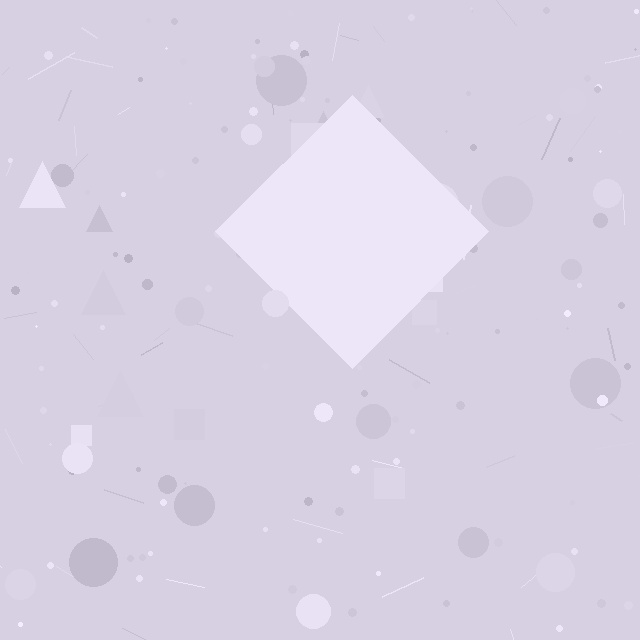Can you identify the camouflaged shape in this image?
The camouflaged shape is a diamond.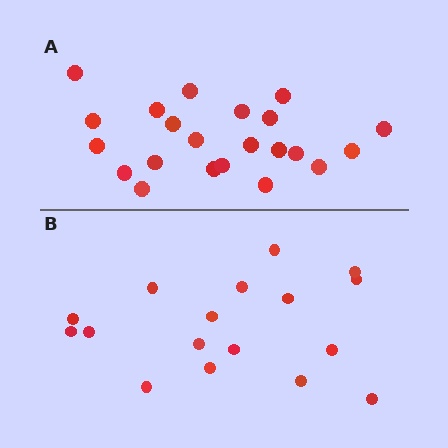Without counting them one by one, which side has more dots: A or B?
Region A (the top region) has more dots.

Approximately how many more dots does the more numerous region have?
Region A has about 5 more dots than region B.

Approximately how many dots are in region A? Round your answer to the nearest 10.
About 20 dots. (The exact count is 22, which rounds to 20.)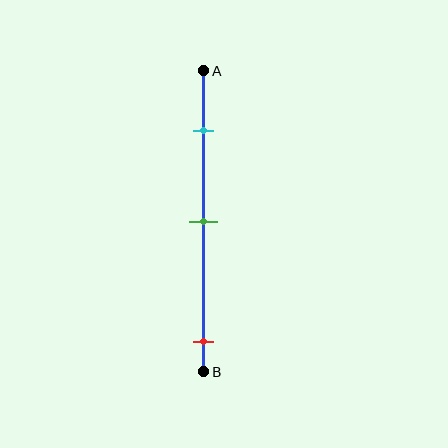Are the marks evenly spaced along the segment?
No, the marks are not evenly spaced.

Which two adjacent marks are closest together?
The cyan and green marks are the closest adjacent pair.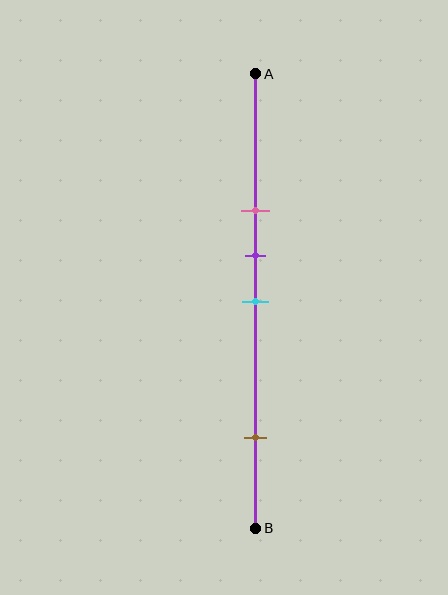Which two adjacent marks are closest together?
The purple and cyan marks are the closest adjacent pair.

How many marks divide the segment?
There are 4 marks dividing the segment.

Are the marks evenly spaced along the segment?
No, the marks are not evenly spaced.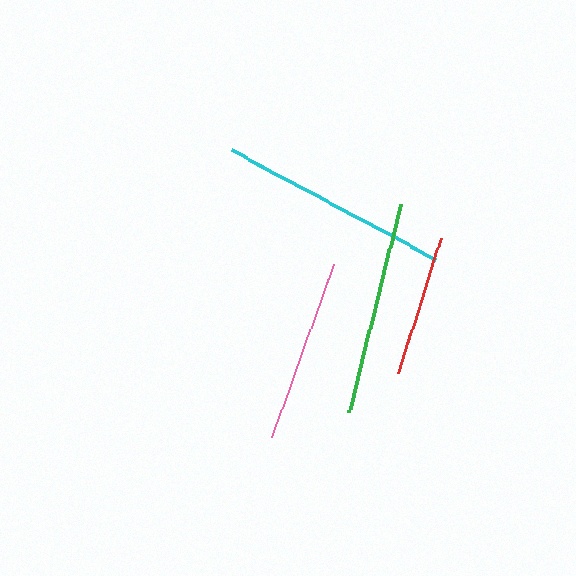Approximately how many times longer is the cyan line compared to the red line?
The cyan line is approximately 1.6 times the length of the red line.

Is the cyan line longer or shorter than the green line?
The cyan line is longer than the green line.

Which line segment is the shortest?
The red line is the shortest at approximately 141 pixels.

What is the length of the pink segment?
The pink segment is approximately 185 pixels long.